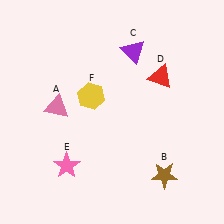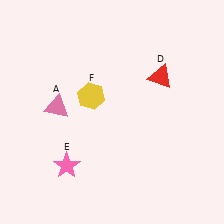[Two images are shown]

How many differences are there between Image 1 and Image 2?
There are 2 differences between the two images.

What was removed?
The brown star (B), the purple triangle (C) were removed in Image 2.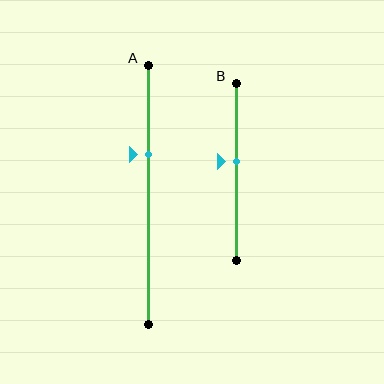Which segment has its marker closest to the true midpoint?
Segment B has its marker closest to the true midpoint.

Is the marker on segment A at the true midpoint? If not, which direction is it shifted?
No, the marker on segment A is shifted upward by about 16% of the segment length.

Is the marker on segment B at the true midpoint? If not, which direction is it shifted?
No, the marker on segment B is shifted upward by about 6% of the segment length.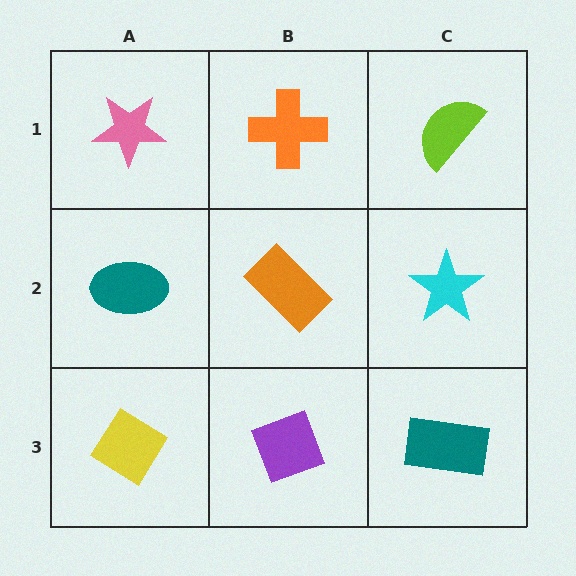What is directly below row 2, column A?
A yellow diamond.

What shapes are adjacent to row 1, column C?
A cyan star (row 2, column C), an orange cross (row 1, column B).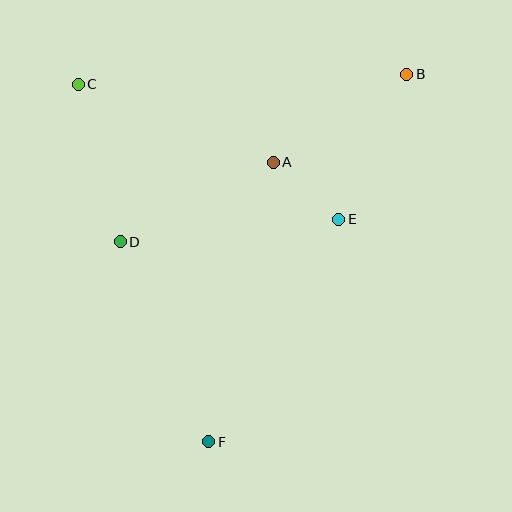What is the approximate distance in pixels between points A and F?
The distance between A and F is approximately 287 pixels.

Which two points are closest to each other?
Points A and E are closest to each other.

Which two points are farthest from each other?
Points B and F are farthest from each other.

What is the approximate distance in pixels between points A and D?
The distance between A and D is approximately 172 pixels.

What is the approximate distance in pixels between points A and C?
The distance between A and C is approximately 210 pixels.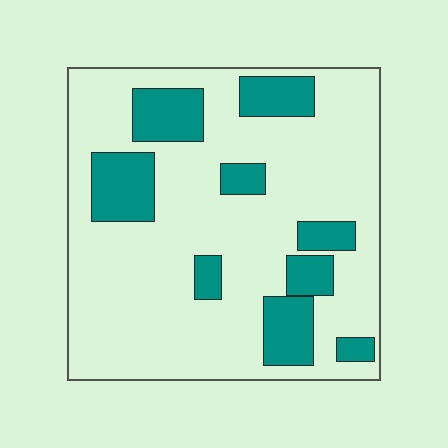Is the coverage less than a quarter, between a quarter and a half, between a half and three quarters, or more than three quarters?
Less than a quarter.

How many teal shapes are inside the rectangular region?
9.